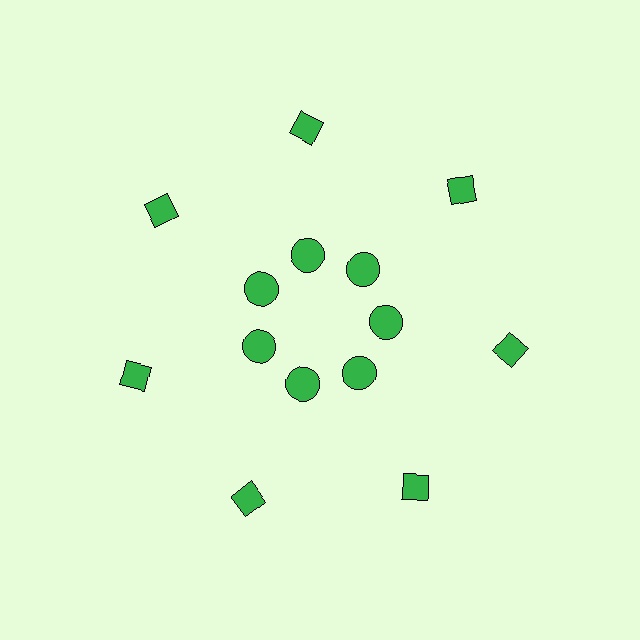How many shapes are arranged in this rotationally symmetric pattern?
There are 14 shapes, arranged in 7 groups of 2.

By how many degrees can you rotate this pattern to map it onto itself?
The pattern maps onto itself every 51 degrees of rotation.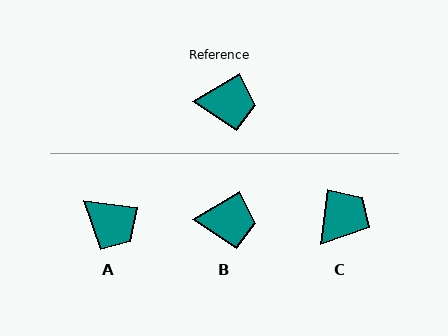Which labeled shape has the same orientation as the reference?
B.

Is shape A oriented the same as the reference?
No, it is off by about 38 degrees.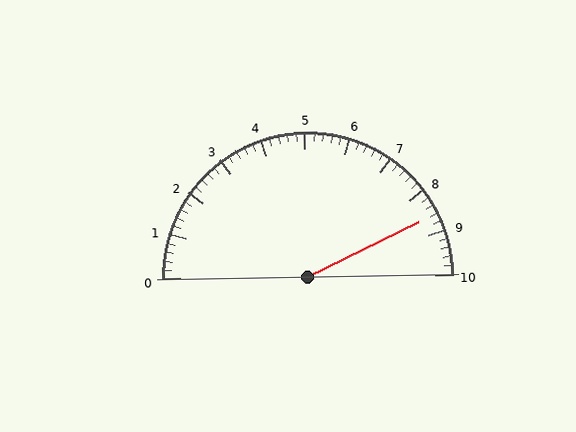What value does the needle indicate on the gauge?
The needle indicates approximately 8.6.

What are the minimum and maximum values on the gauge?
The gauge ranges from 0 to 10.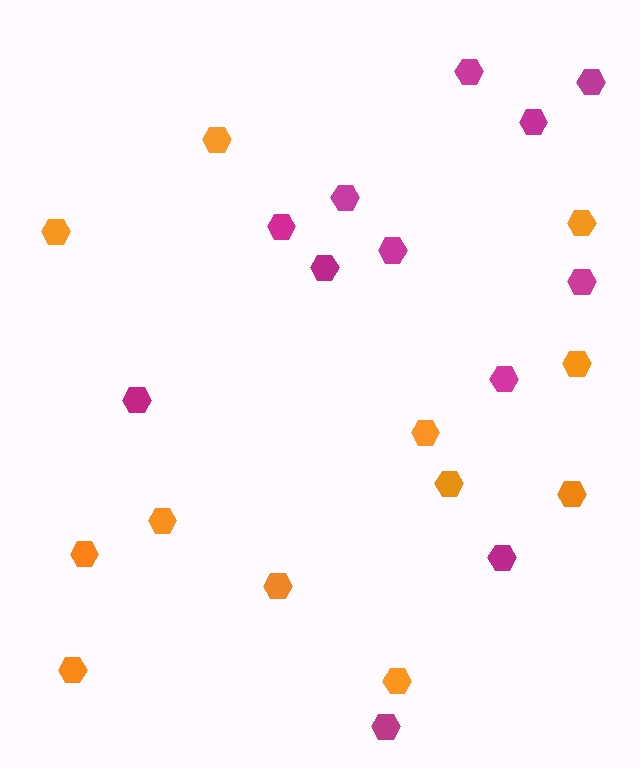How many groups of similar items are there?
There are 2 groups: one group of magenta hexagons (12) and one group of orange hexagons (12).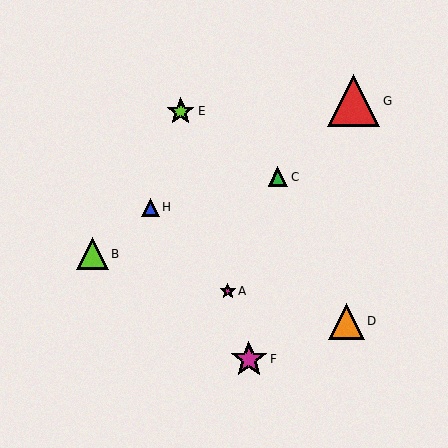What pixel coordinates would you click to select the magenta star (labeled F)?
Click at (249, 359) to select the magenta star F.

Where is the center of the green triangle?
The center of the green triangle is at (278, 177).